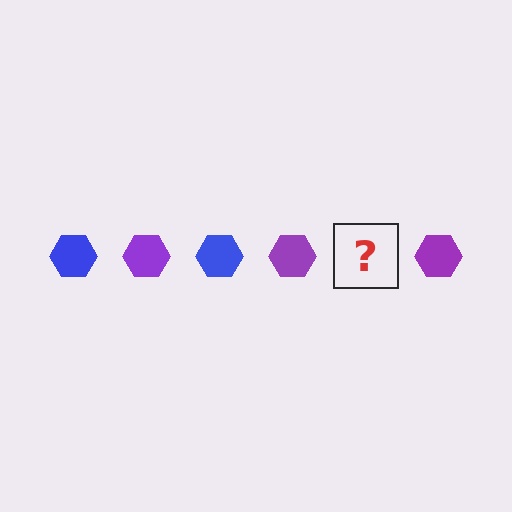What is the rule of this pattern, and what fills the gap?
The rule is that the pattern cycles through blue, purple hexagons. The gap should be filled with a blue hexagon.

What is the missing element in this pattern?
The missing element is a blue hexagon.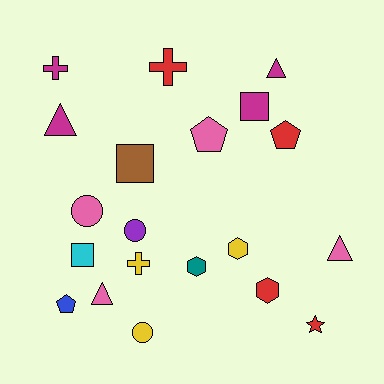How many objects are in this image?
There are 20 objects.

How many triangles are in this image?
There are 4 triangles.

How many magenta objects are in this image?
There are 4 magenta objects.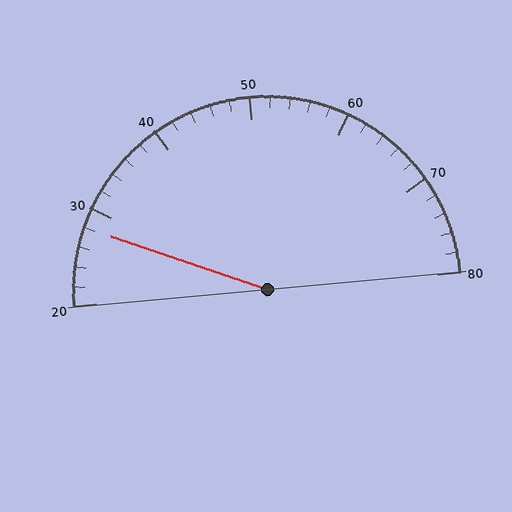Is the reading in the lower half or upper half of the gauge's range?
The reading is in the lower half of the range (20 to 80).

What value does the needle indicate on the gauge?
The needle indicates approximately 28.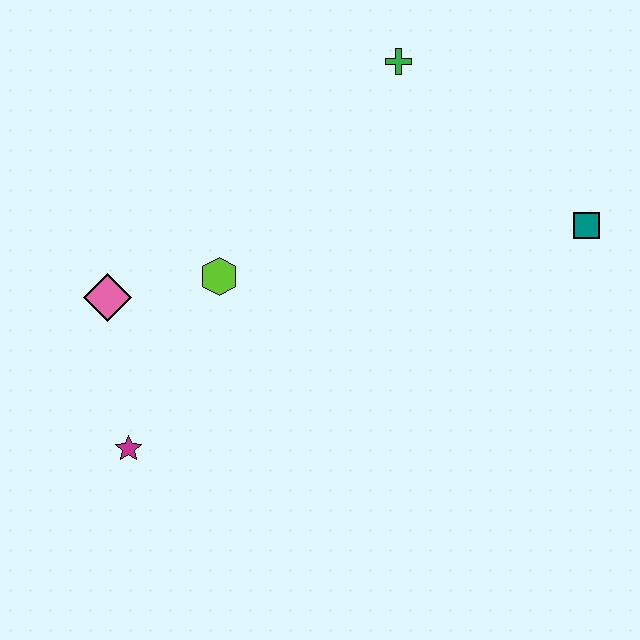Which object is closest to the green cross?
The teal square is closest to the green cross.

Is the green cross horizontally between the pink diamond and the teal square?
Yes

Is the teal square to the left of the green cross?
No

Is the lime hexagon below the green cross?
Yes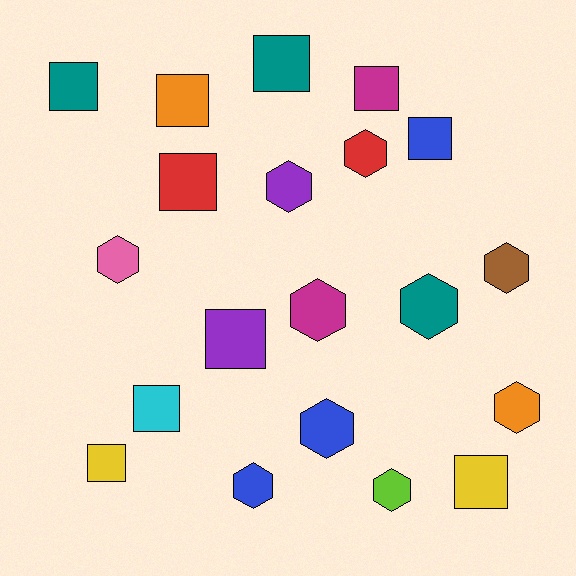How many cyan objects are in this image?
There is 1 cyan object.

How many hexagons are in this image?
There are 10 hexagons.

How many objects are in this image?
There are 20 objects.